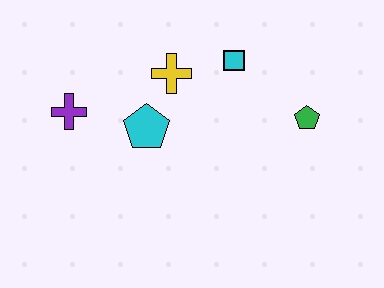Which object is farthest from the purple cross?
The green pentagon is farthest from the purple cross.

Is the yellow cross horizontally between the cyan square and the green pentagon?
No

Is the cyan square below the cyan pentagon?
No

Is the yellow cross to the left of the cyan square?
Yes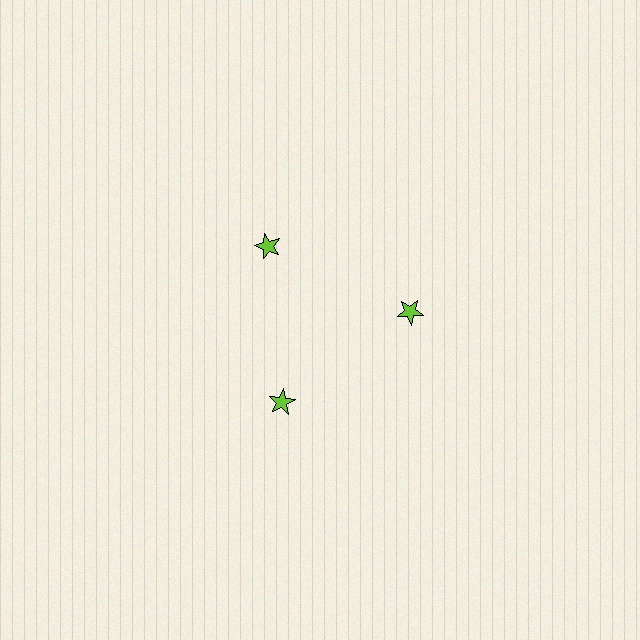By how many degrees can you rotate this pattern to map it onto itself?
The pattern maps onto itself every 120 degrees of rotation.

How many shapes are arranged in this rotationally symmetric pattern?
There are 3 shapes, arranged in 3 groups of 1.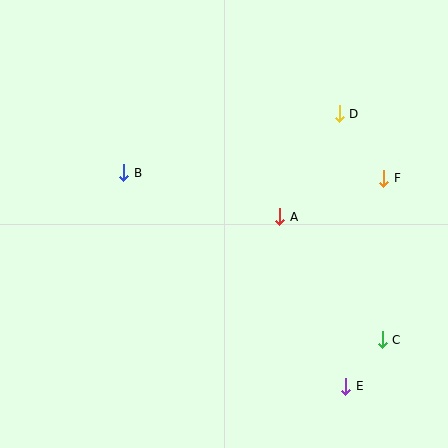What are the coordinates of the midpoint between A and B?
The midpoint between A and B is at (202, 195).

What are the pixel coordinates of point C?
Point C is at (382, 340).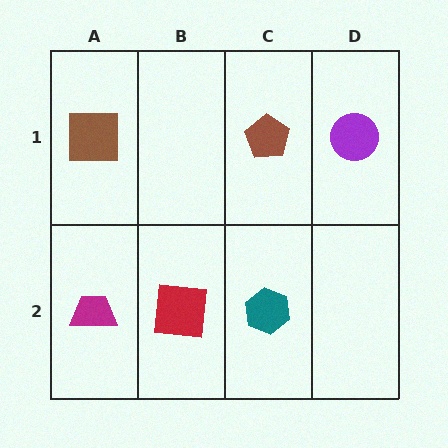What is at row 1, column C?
A brown pentagon.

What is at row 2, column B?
A red square.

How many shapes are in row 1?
3 shapes.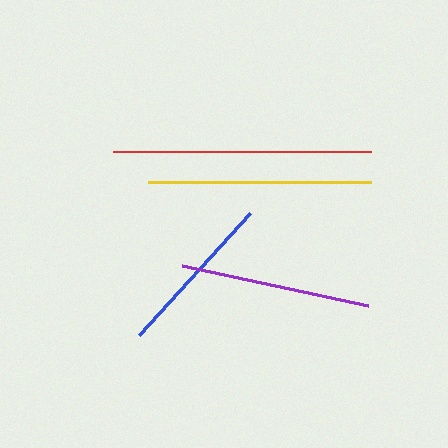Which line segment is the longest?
The red line is the longest at approximately 258 pixels.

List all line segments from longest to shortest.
From longest to shortest: red, yellow, purple, blue.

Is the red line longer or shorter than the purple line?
The red line is longer than the purple line.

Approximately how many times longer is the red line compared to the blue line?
The red line is approximately 1.6 times the length of the blue line.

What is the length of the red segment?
The red segment is approximately 258 pixels long.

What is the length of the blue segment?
The blue segment is approximately 165 pixels long.